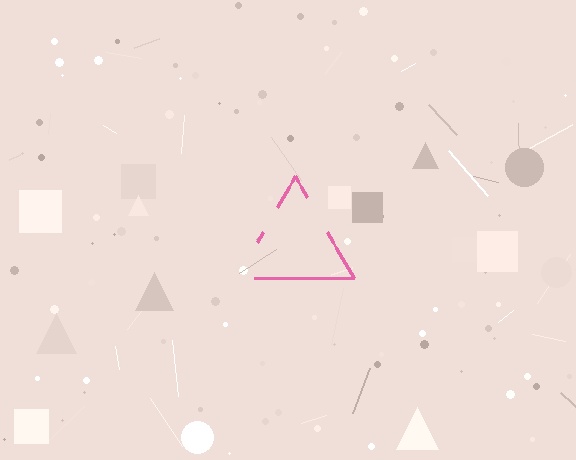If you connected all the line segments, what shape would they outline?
They would outline a triangle.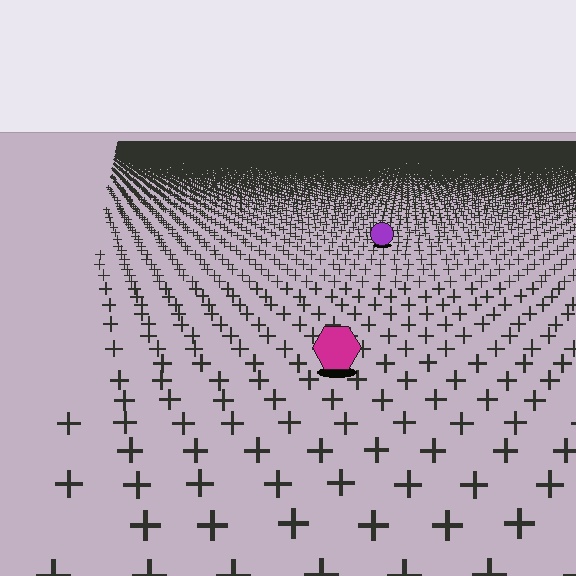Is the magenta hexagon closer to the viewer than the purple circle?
Yes. The magenta hexagon is closer — you can tell from the texture gradient: the ground texture is coarser near it.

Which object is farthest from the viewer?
The purple circle is farthest from the viewer. It appears smaller and the ground texture around it is denser.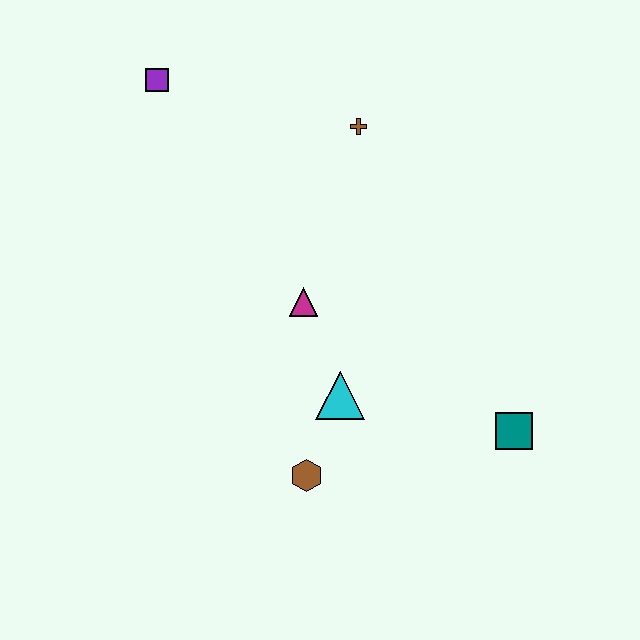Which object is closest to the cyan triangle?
The brown hexagon is closest to the cyan triangle.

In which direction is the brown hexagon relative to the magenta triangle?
The brown hexagon is below the magenta triangle.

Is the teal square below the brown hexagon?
No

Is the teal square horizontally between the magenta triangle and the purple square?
No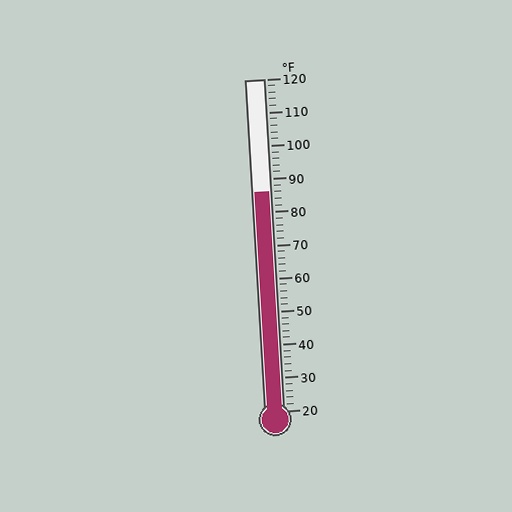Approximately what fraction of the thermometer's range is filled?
The thermometer is filled to approximately 65% of its range.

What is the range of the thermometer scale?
The thermometer scale ranges from 20°F to 120°F.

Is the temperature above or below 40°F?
The temperature is above 40°F.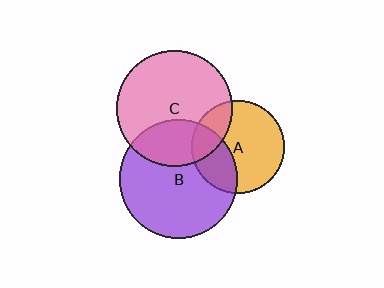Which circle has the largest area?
Circle B (purple).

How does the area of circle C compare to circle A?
Approximately 1.6 times.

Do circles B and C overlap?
Yes.